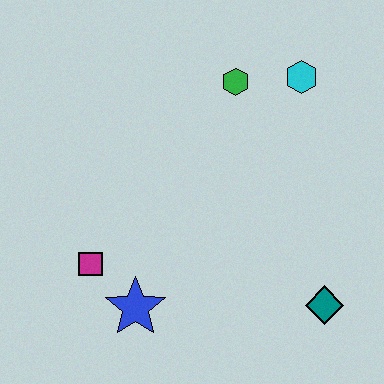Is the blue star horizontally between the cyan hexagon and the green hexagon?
No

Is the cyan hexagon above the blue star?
Yes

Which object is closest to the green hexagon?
The cyan hexagon is closest to the green hexagon.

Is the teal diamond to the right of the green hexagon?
Yes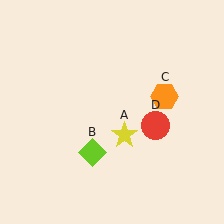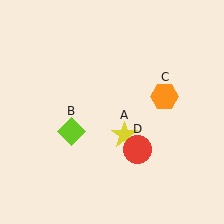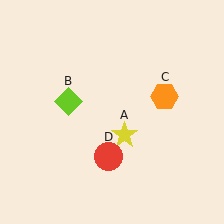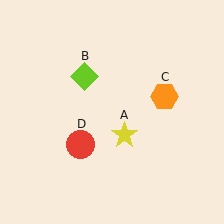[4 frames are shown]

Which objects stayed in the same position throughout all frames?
Yellow star (object A) and orange hexagon (object C) remained stationary.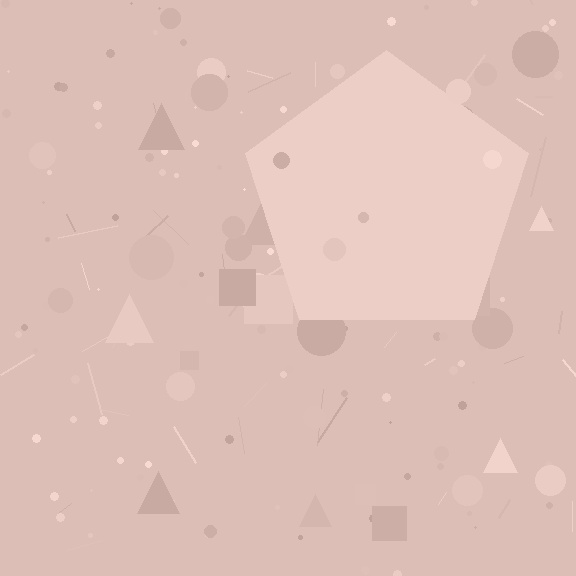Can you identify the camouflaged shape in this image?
The camouflaged shape is a pentagon.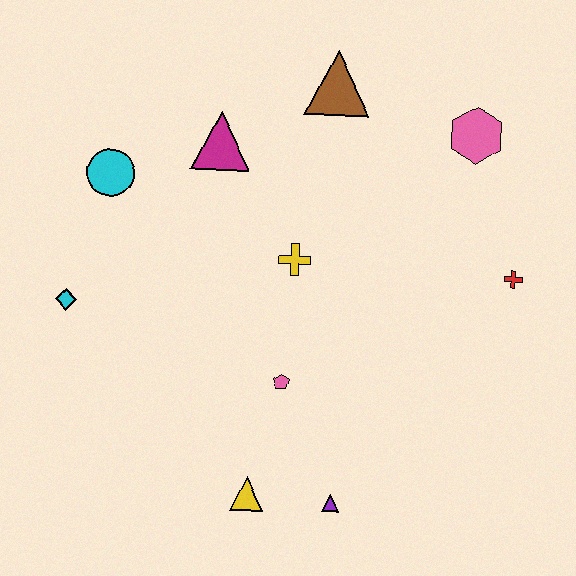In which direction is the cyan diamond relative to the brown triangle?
The cyan diamond is to the left of the brown triangle.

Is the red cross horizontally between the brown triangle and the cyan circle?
No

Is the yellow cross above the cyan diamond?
Yes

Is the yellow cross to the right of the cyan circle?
Yes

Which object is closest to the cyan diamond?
The cyan circle is closest to the cyan diamond.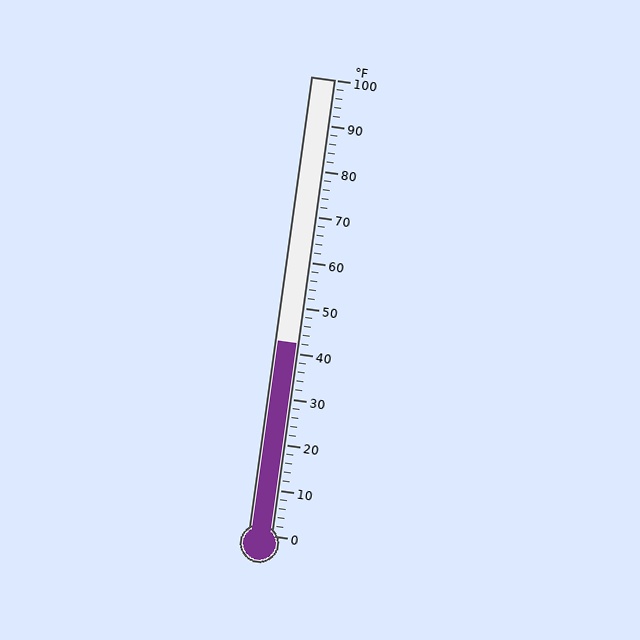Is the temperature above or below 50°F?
The temperature is below 50°F.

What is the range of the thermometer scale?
The thermometer scale ranges from 0°F to 100°F.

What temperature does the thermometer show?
The thermometer shows approximately 42°F.